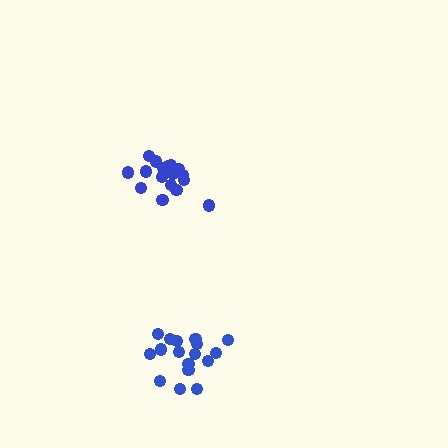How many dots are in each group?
Group 1: 17 dots, Group 2: 17 dots (34 total).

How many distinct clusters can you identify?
There are 2 distinct clusters.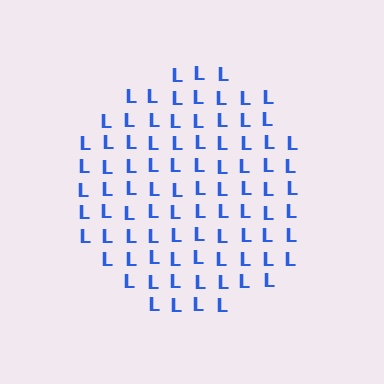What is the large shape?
The large shape is a circle.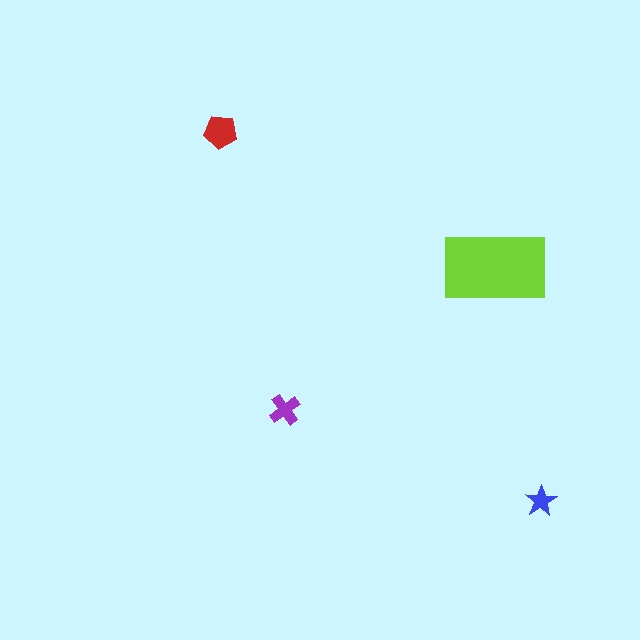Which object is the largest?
The lime rectangle.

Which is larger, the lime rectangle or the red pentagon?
The lime rectangle.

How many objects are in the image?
There are 4 objects in the image.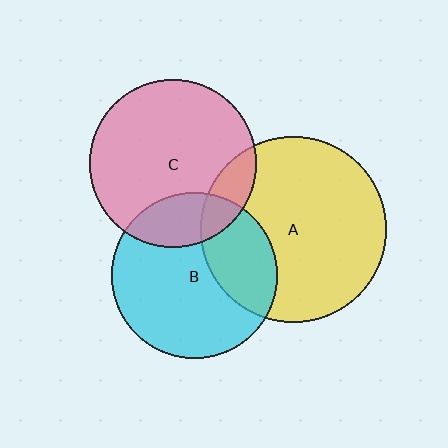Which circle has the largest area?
Circle A (yellow).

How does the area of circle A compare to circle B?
Approximately 1.2 times.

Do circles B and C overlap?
Yes.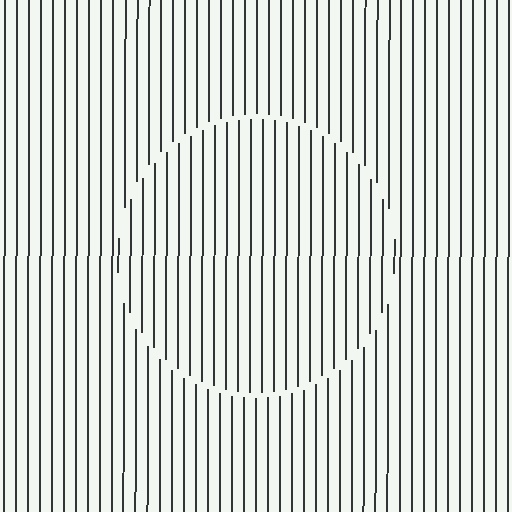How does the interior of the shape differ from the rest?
The interior of the shape contains the same grating, shifted by half a period — the contour is defined by the phase discontinuity where line-ends from the inner and outer gratings abut.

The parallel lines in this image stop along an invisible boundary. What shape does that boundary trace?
An illusory circle. The interior of the shape contains the same grating, shifted by half a period — the contour is defined by the phase discontinuity where line-ends from the inner and outer gratings abut.